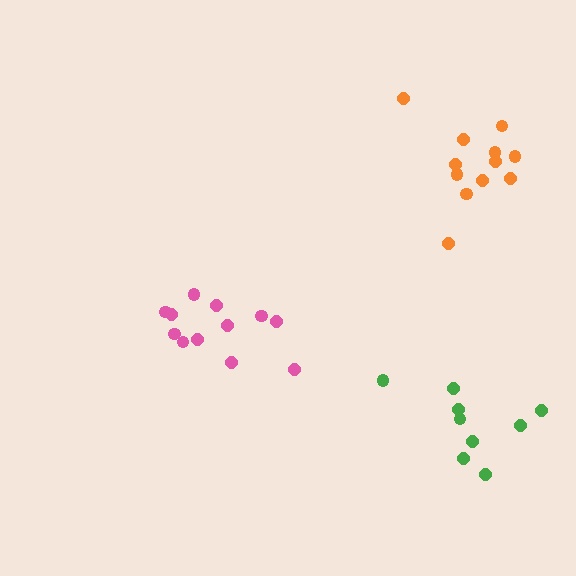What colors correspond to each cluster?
The clusters are colored: pink, orange, green.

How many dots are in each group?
Group 1: 12 dots, Group 2: 12 dots, Group 3: 9 dots (33 total).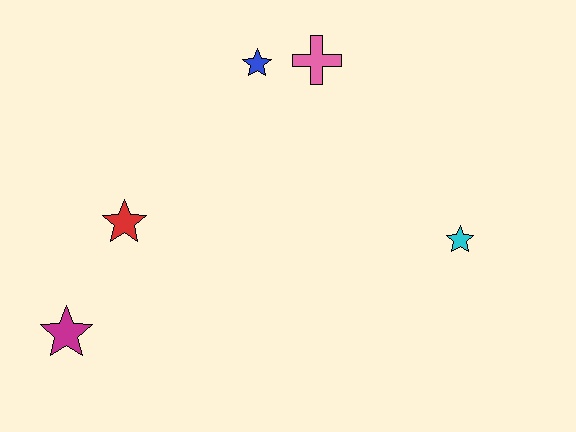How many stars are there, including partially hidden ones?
There are 4 stars.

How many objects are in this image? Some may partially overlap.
There are 5 objects.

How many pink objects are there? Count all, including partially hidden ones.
There is 1 pink object.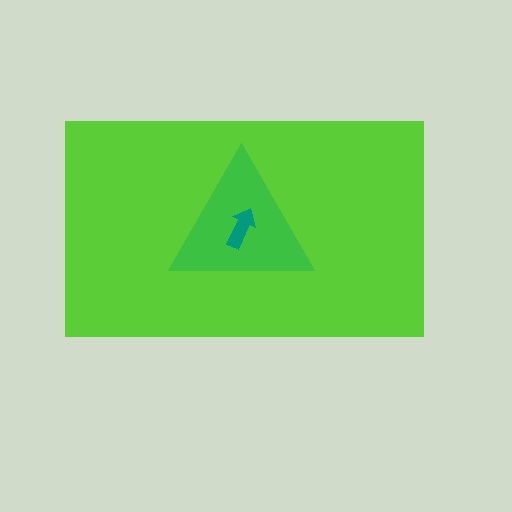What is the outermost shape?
The lime rectangle.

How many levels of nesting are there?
3.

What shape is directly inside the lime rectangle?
The green triangle.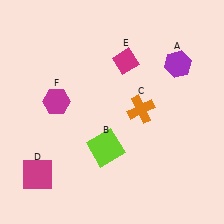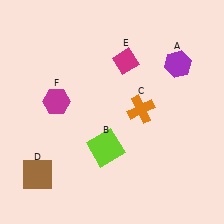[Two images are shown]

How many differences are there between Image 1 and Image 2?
There is 1 difference between the two images.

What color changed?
The square (D) changed from magenta in Image 1 to brown in Image 2.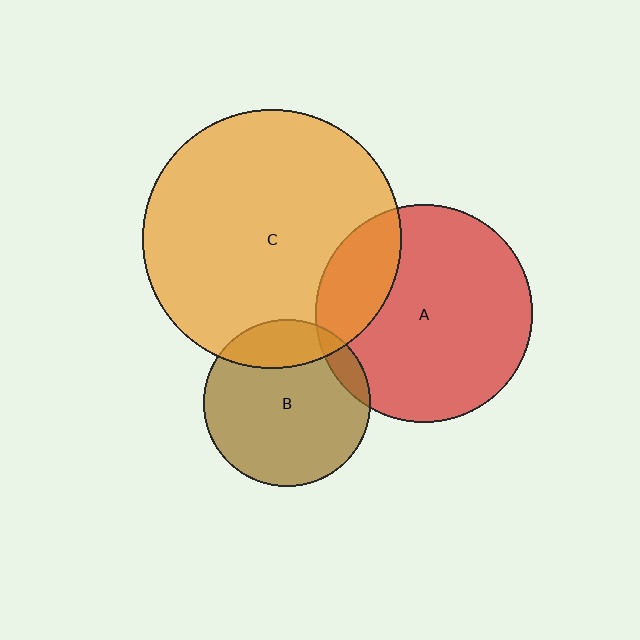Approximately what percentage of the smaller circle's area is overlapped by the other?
Approximately 20%.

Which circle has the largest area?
Circle C (orange).